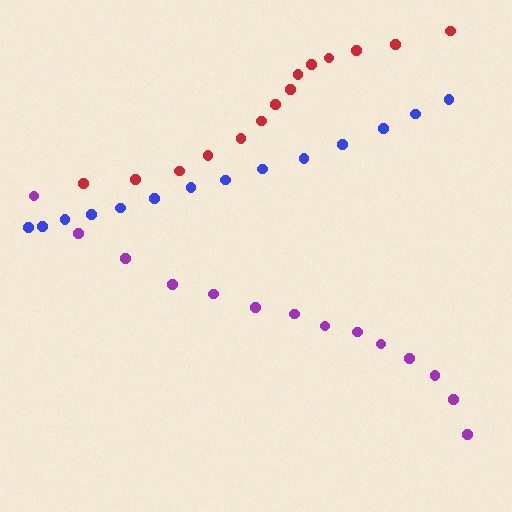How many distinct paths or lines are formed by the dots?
There are 3 distinct paths.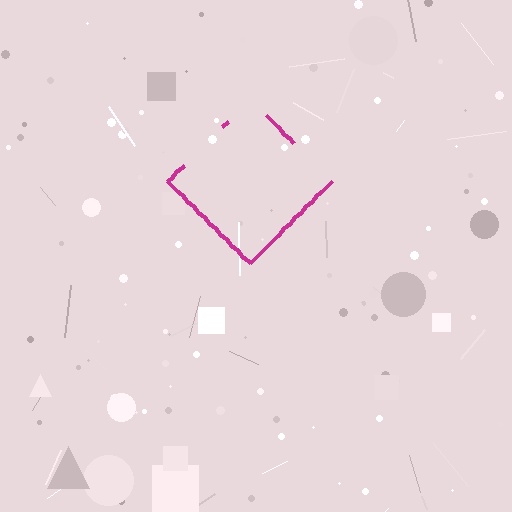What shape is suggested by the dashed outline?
The dashed outline suggests a diamond.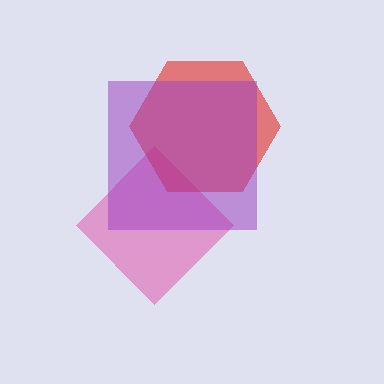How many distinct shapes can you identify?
There are 3 distinct shapes: a pink diamond, a red hexagon, a purple square.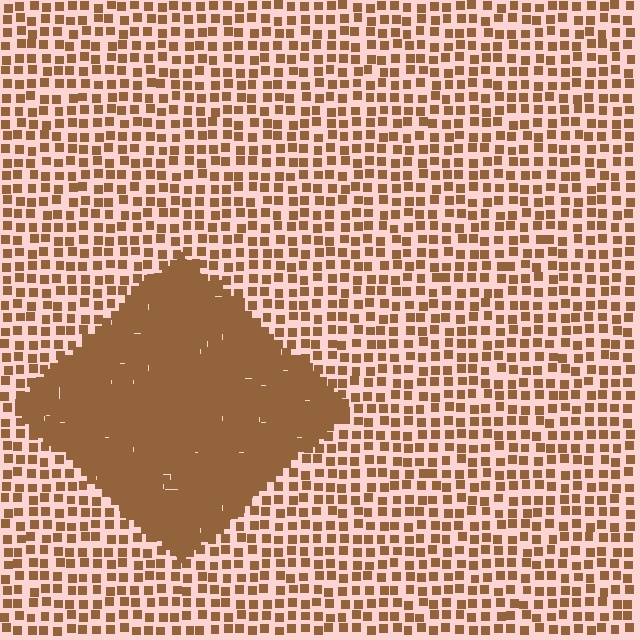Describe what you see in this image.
The image contains small brown elements arranged at two different densities. A diamond-shaped region is visible where the elements are more densely packed than the surrounding area.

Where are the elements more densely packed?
The elements are more densely packed inside the diamond boundary.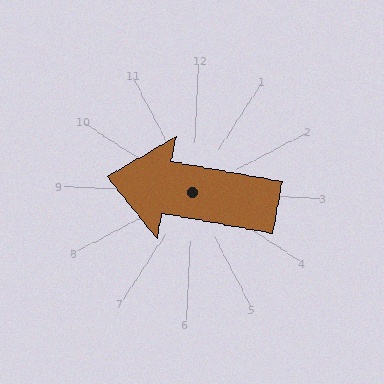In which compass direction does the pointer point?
West.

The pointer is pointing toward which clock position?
Roughly 9 o'clock.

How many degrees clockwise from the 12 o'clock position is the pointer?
Approximately 278 degrees.